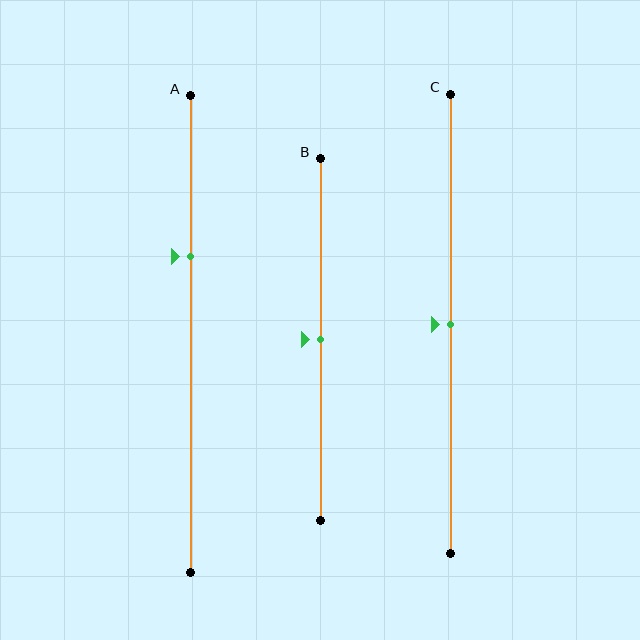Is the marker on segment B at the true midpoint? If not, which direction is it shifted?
Yes, the marker on segment B is at the true midpoint.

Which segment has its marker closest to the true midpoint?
Segment B has its marker closest to the true midpoint.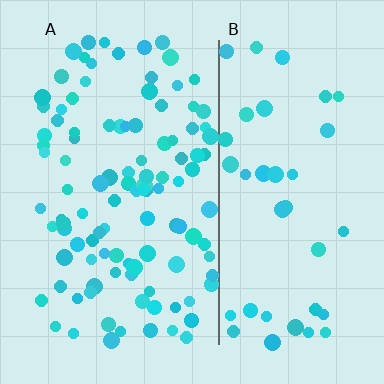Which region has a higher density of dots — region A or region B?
A (the left).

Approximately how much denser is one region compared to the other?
Approximately 2.6× — region A over region B.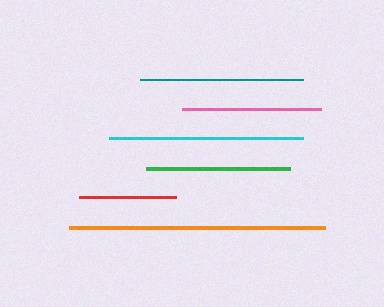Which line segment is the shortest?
The red line is the shortest at approximately 98 pixels.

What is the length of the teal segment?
The teal segment is approximately 163 pixels long.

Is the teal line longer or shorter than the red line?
The teal line is longer than the red line.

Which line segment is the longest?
The orange line is the longest at approximately 256 pixels.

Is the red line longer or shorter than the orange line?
The orange line is longer than the red line.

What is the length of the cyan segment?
The cyan segment is approximately 194 pixels long.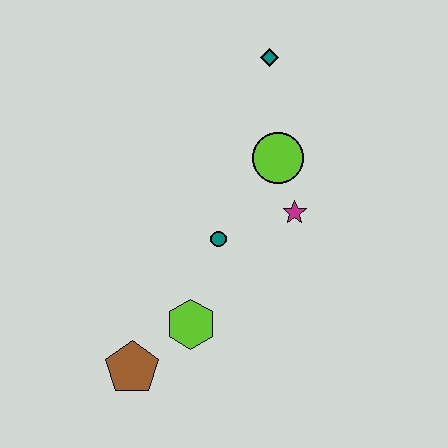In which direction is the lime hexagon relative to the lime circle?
The lime hexagon is below the lime circle.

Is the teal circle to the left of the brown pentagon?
No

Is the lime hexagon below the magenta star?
Yes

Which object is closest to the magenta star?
The lime circle is closest to the magenta star.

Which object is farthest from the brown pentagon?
The teal diamond is farthest from the brown pentagon.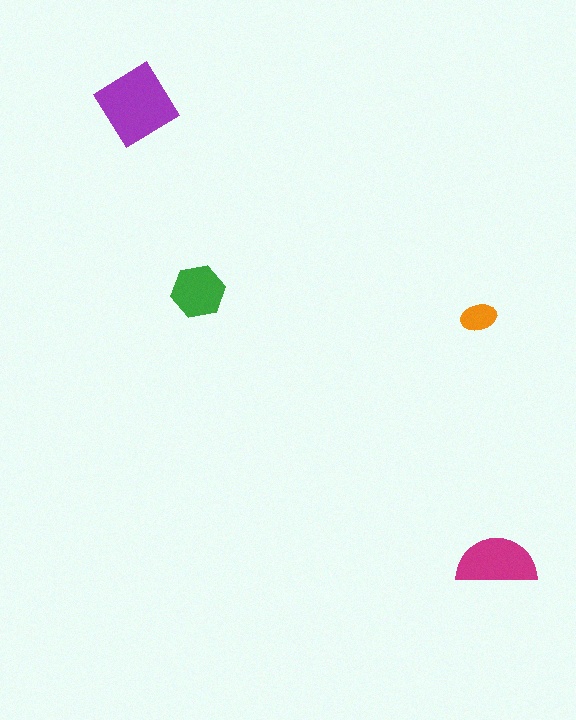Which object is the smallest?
The orange ellipse.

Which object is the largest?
The purple diamond.